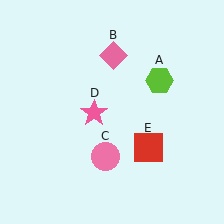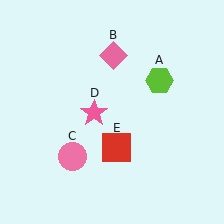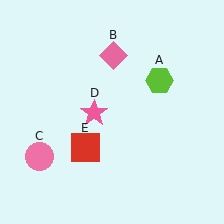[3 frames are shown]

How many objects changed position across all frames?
2 objects changed position: pink circle (object C), red square (object E).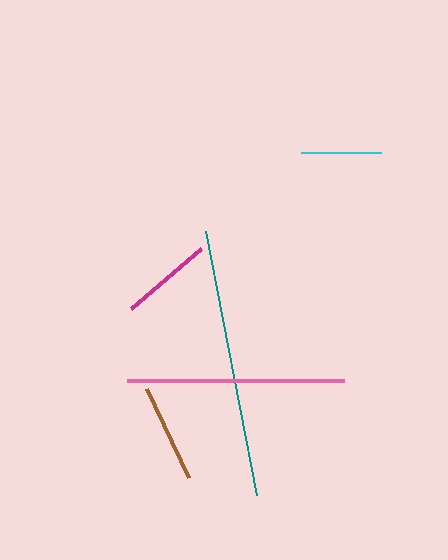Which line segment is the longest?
The teal line is the longest at approximately 268 pixels.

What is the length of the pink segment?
The pink segment is approximately 217 pixels long.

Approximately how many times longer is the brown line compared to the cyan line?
The brown line is approximately 1.2 times the length of the cyan line.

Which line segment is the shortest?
The cyan line is the shortest at approximately 79 pixels.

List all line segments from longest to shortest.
From longest to shortest: teal, pink, brown, magenta, cyan.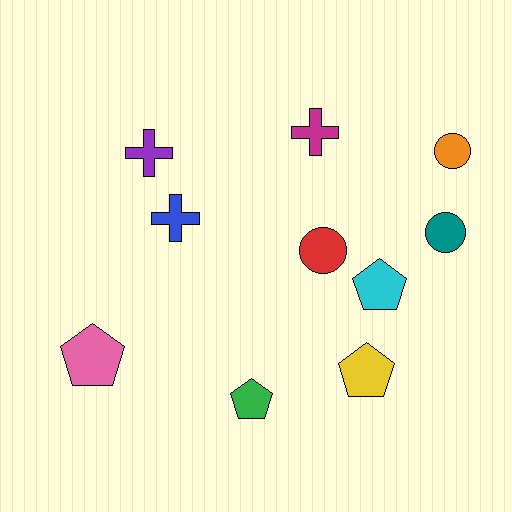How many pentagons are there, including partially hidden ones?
There are 4 pentagons.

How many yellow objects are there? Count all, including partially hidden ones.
There is 1 yellow object.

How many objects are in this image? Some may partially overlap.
There are 10 objects.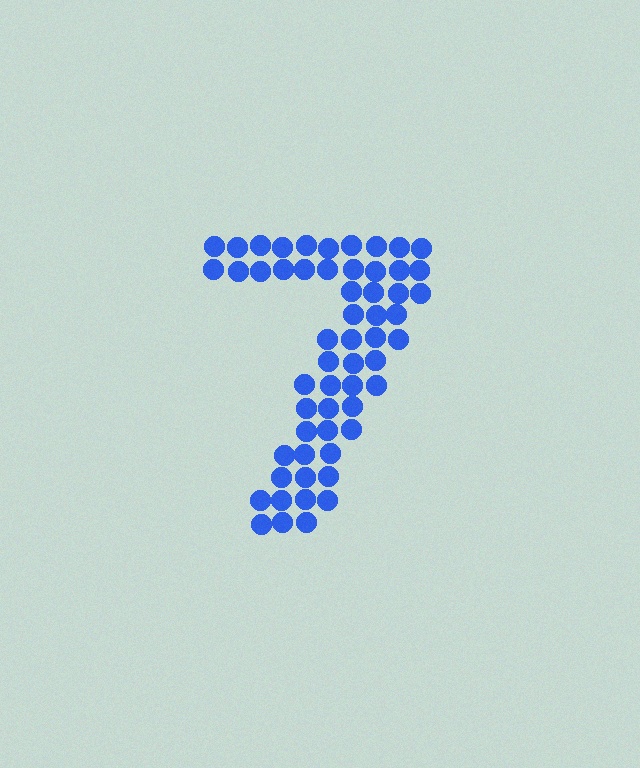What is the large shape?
The large shape is the digit 7.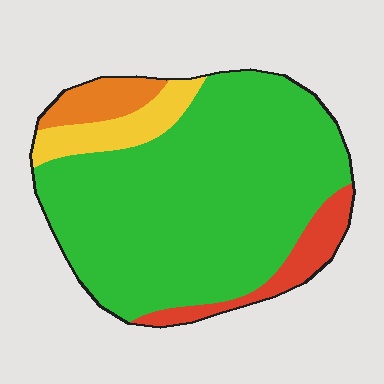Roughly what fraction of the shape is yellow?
Yellow takes up less than a quarter of the shape.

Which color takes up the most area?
Green, at roughly 75%.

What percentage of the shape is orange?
Orange takes up about one tenth (1/10) of the shape.